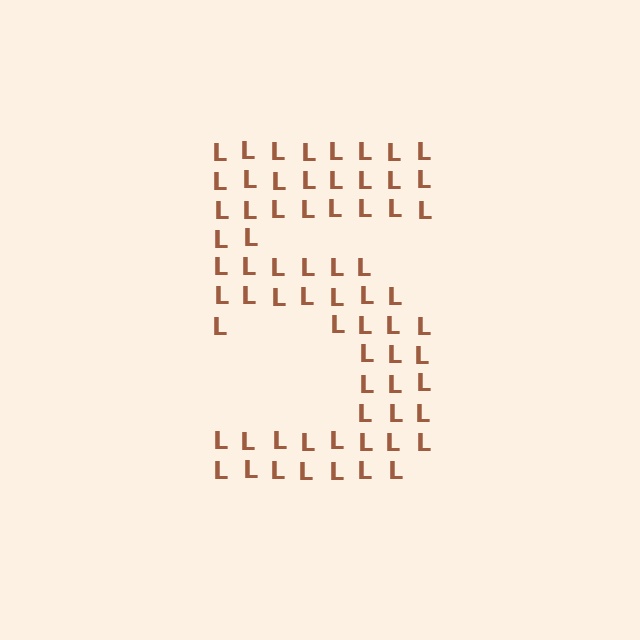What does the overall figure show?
The overall figure shows the digit 5.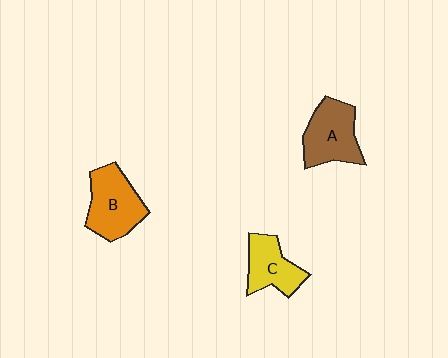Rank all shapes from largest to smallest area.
From largest to smallest: B (orange), A (brown), C (yellow).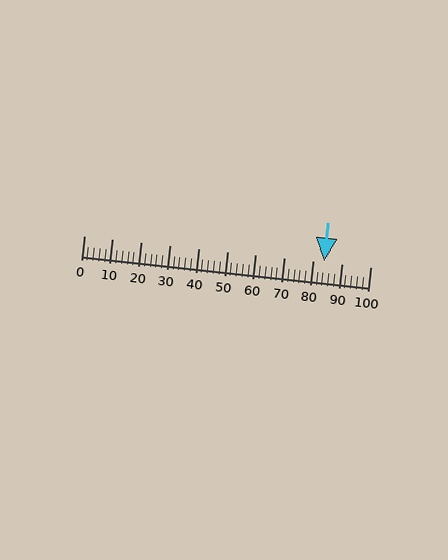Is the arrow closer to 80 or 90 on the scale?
The arrow is closer to 80.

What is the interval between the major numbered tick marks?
The major tick marks are spaced 10 units apart.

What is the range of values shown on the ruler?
The ruler shows values from 0 to 100.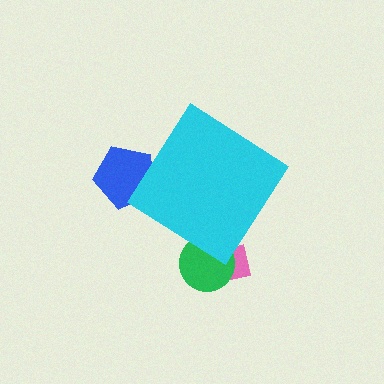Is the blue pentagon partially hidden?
Yes, the blue pentagon is partially hidden behind the cyan diamond.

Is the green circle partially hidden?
Yes, the green circle is partially hidden behind the cyan diamond.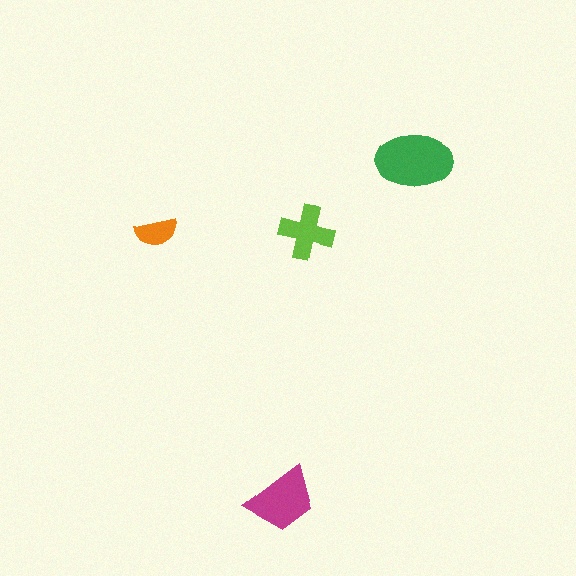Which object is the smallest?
The orange semicircle.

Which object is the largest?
The green ellipse.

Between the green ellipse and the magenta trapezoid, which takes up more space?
The green ellipse.